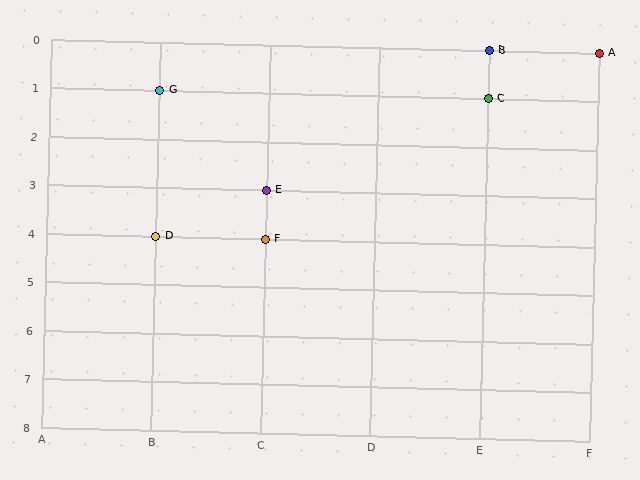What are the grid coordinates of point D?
Point D is at grid coordinates (B, 4).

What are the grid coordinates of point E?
Point E is at grid coordinates (C, 3).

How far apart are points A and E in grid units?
Points A and E are 3 columns and 3 rows apart (about 4.2 grid units diagonally).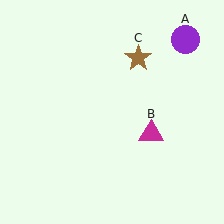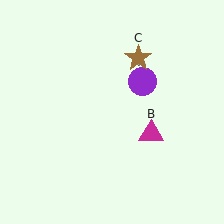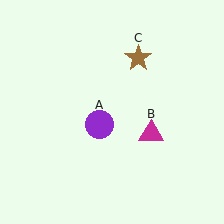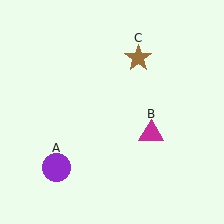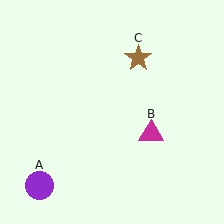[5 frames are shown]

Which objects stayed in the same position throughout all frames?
Magenta triangle (object B) and brown star (object C) remained stationary.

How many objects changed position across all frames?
1 object changed position: purple circle (object A).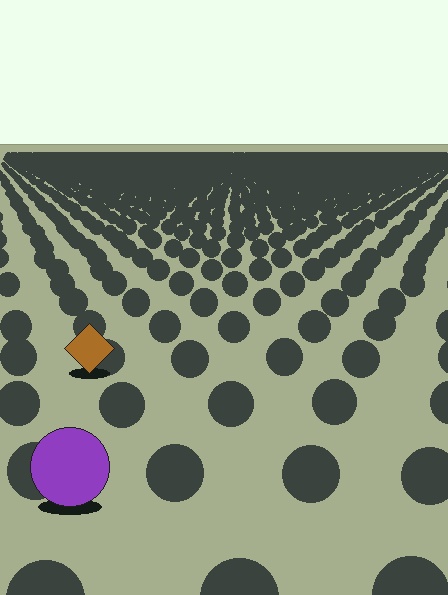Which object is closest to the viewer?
The purple circle is closest. The texture marks near it are larger and more spread out.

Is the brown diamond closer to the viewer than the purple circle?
No. The purple circle is closer — you can tell from the texture gradient: the ground texture is coarser near it.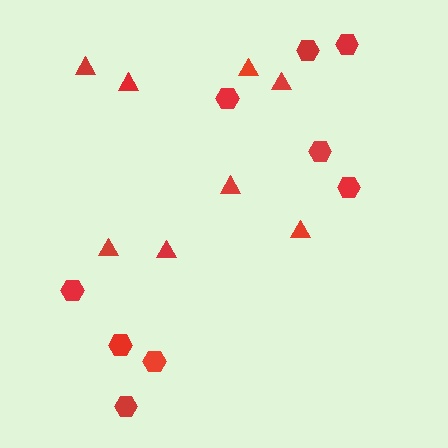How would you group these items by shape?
There are 2 groups: one group of triangles (8) and one group of hexagons (9).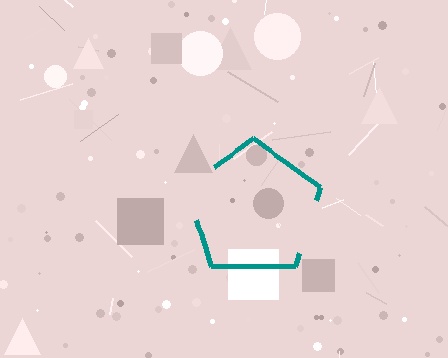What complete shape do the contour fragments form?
The contour fragments form a pentagon.